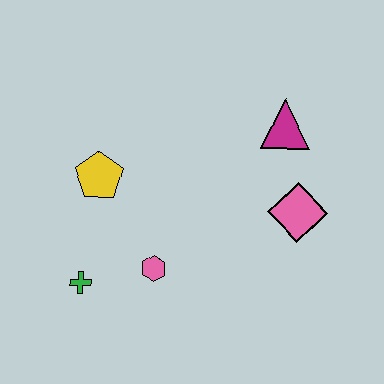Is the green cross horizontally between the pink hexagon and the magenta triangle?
No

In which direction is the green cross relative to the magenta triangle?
The green cross is to the left of the magenta triangle.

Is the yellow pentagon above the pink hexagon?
Yes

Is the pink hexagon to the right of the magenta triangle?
No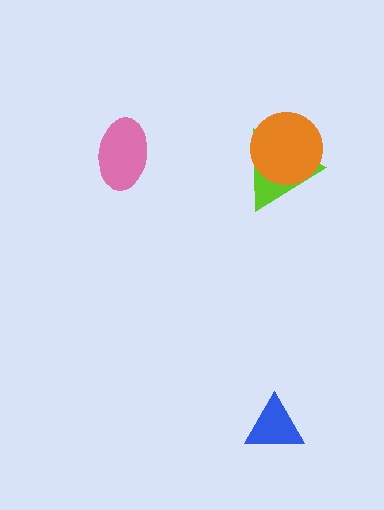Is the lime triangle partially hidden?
Yes, it is partially covered by another shape.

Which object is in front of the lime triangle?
The orange circle is in front of the lime triangle.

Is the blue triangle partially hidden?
No, no other shape covers it.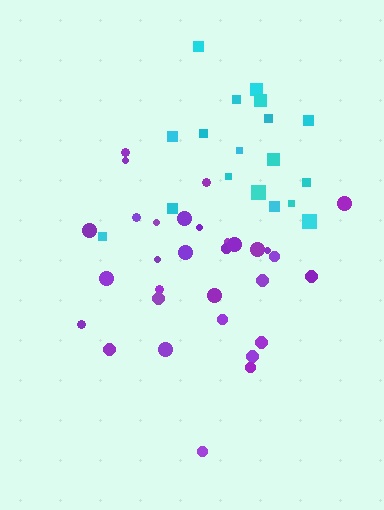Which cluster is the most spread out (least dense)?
Cyan.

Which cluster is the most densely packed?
Purple.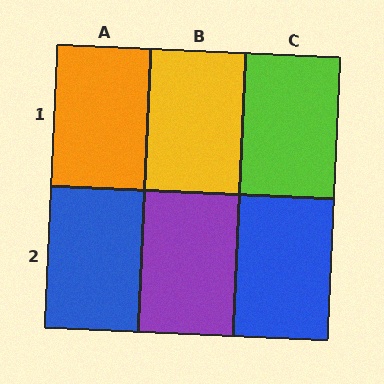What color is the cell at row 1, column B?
Yellow.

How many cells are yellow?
1 cell is yellow.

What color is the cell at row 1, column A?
Orange.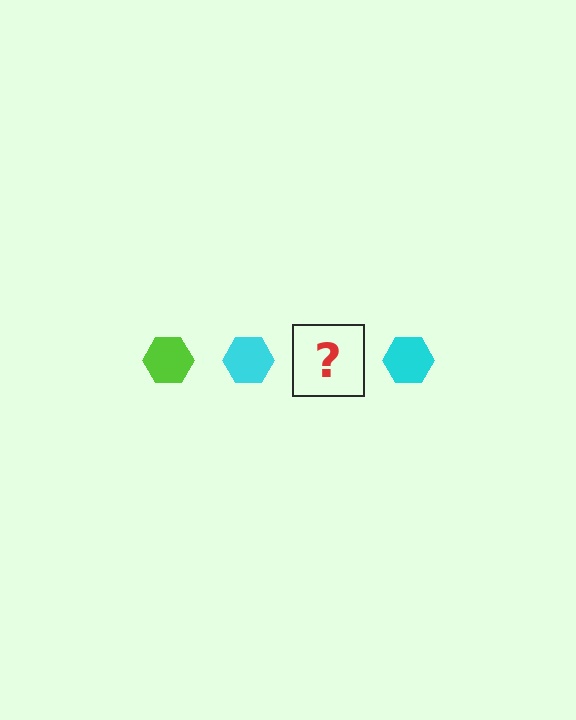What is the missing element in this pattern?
The missing element is a lime hexagon.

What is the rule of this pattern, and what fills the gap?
The rule is that the pattern cycles through lime, cyan hexagons. The gap should be filled with a lime hexagon.